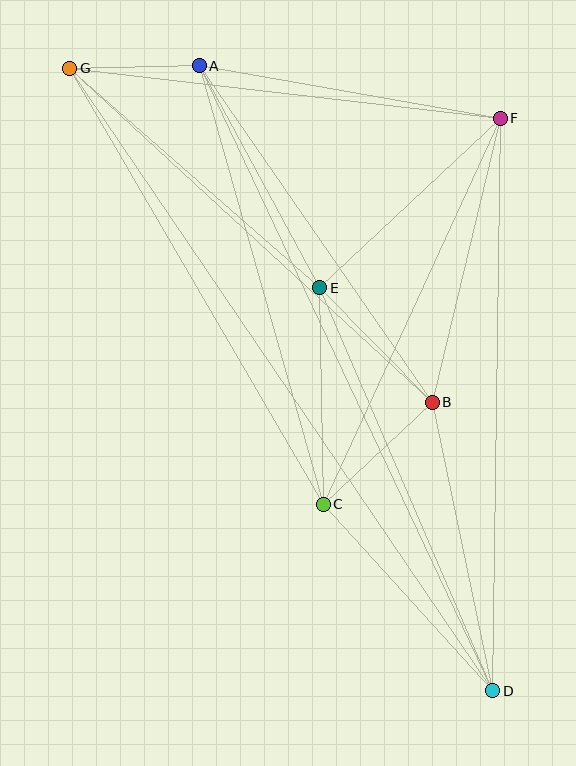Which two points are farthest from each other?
Points D and G are farthest from each other.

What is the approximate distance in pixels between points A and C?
The distance between A and C is approximately 456 pixels.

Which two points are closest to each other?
Points A and G are closest to each other.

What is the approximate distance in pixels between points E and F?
The distance between E and F is approximately 248 pixels.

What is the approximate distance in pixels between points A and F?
The distance between A and F is approximately 305 pixels.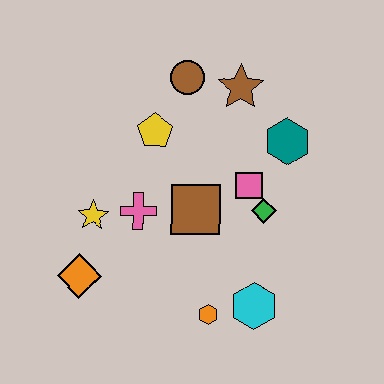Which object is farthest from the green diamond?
The orange diamond is farthest from the green diamond.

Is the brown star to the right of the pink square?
No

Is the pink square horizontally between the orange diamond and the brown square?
No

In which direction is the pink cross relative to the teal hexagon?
The pink cross is to the left of the teal hexagon.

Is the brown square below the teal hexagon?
Yes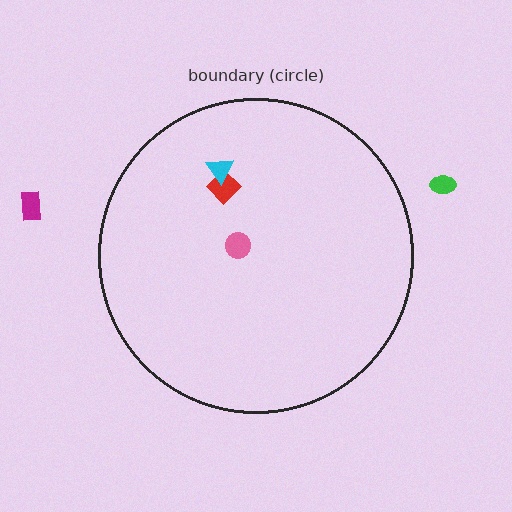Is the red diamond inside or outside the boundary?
Inside.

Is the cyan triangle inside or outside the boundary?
Inside.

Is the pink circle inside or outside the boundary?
Inside.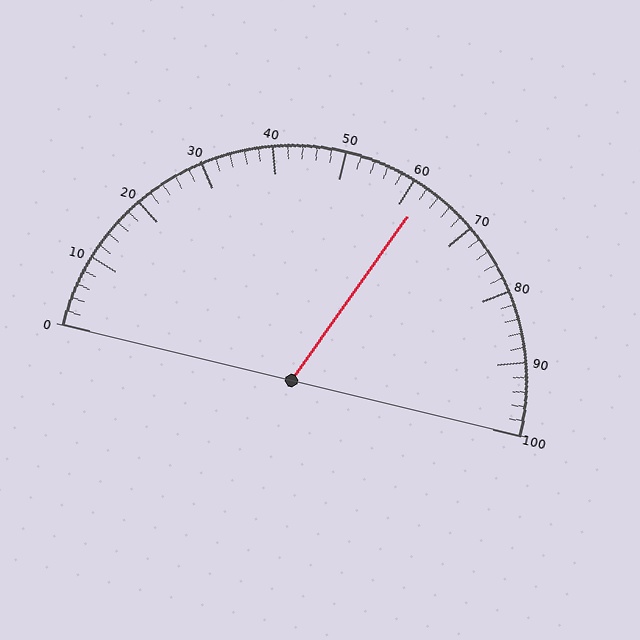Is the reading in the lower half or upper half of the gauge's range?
The reading is in the upper half of the range (0 to 100).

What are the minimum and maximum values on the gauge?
The gauge ranges from 0 to 100.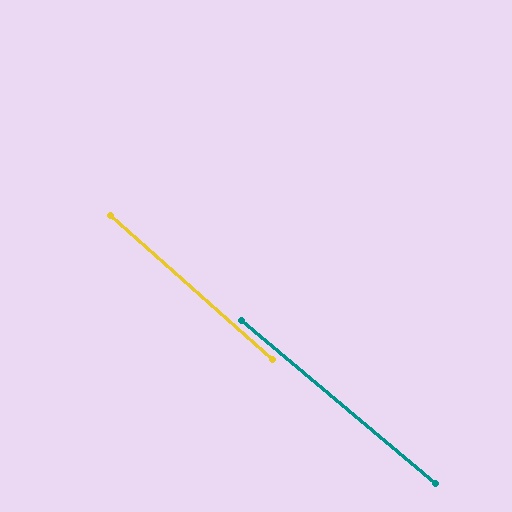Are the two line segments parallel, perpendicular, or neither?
Parallel — their directions differ by only 1.7°.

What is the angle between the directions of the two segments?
Approximately 2 degrees.